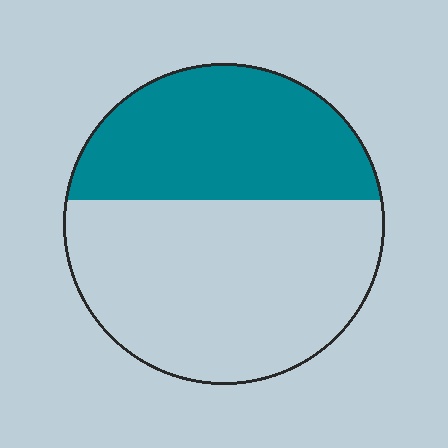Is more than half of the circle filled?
No.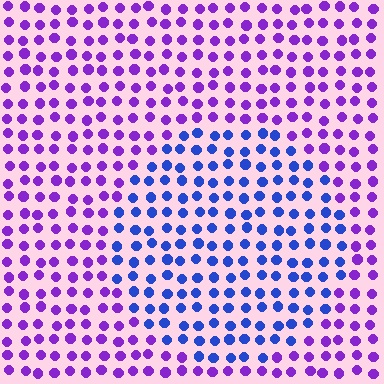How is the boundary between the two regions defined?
The boundary is defined purely by a slight shift in hue (about 47 degrees). Spacing, size, and orientation are identical on both sides.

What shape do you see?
I see a circle.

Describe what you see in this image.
The image is filled with small purple elements in a uniform arrangement. A circle-shaped region is visible where the elements are tinted to a slightly different hue, forming a subtle color boundary.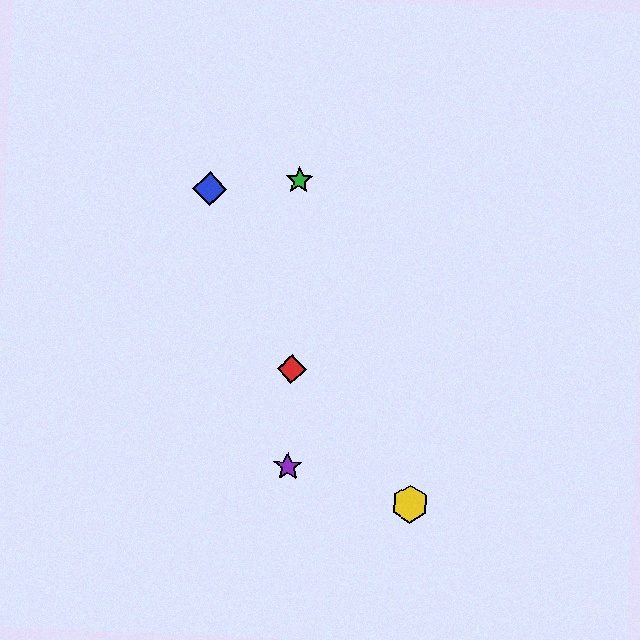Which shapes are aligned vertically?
The red diamond, the green star, the purple star are aligned vertically.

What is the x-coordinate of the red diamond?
The red diamond is at x≈292.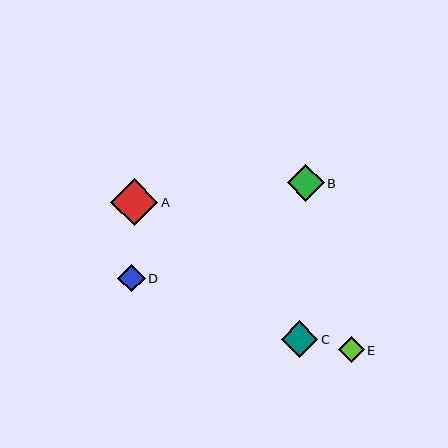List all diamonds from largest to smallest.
From largest to smallest: A, B, C, D, E.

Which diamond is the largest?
Diamond A is the largest with a size of approximately 47 pixels.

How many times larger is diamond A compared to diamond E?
Diamond A is approximately 1.8 times the size of diamond E.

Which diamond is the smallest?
Diamond E is the smallest with a size of approximately 25 pixels.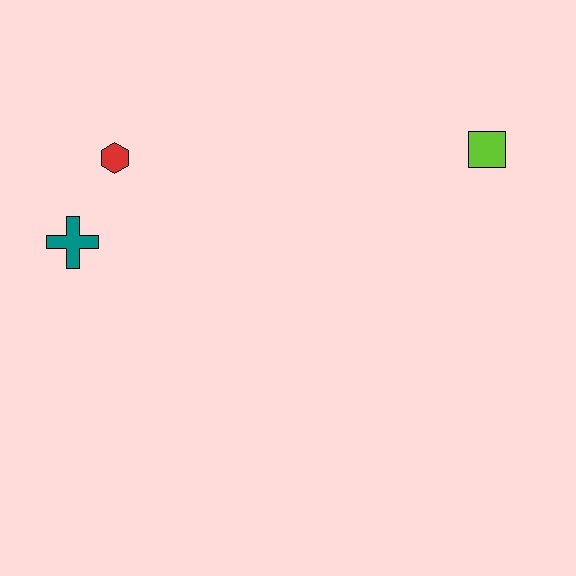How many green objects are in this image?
There are no green objects.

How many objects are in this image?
There are 3 objects.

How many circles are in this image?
There are no circles.